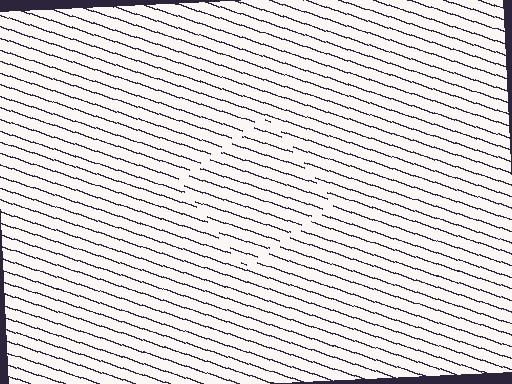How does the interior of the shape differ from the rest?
The interior of the shape contains the same grating, shifted by half a period — the contour is defined by the phase discontinuity where line-ends from the inner and outer gratings abut.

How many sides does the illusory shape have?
4 sides — the line-ends trace a square.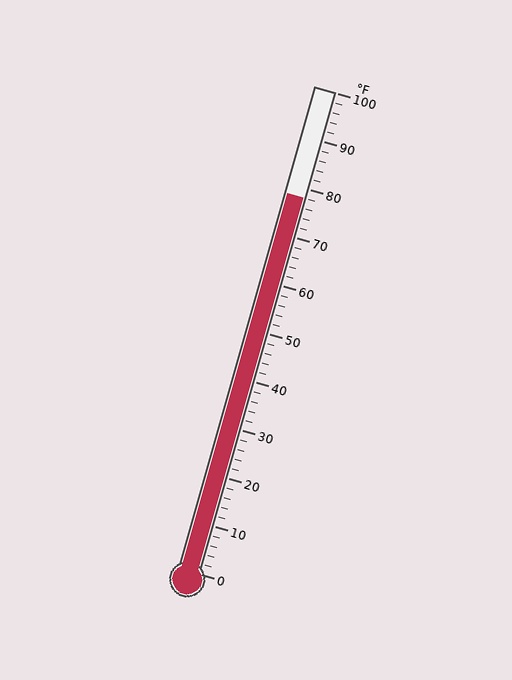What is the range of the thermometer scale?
The thermometer scale ranges from 0°F to 100°F.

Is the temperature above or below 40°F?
The temperature is above 40°F.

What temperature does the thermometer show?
The thermometer shows approximately 78°F.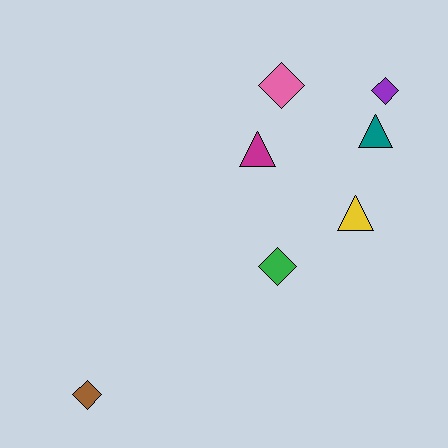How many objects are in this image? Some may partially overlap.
There are 7 objects.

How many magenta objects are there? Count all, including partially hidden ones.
There is 1 magenta object.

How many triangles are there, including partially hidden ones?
There are 3 triangles.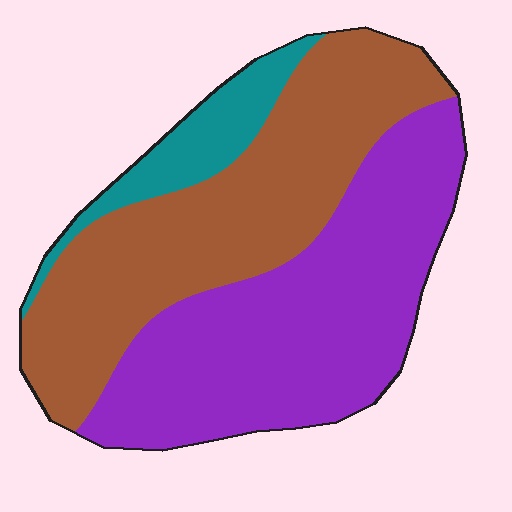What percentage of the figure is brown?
Brown takes up about two fifths (2/5) of the figure.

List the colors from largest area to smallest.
From largest to smallest: purple, brown, teal.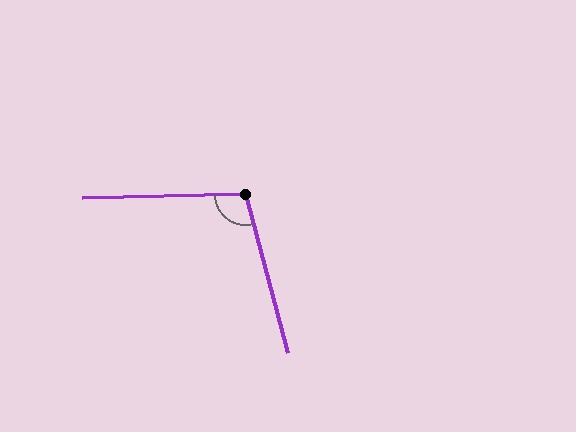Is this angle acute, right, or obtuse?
It is obtuse.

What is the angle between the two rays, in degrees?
Approximately 103 degrees.